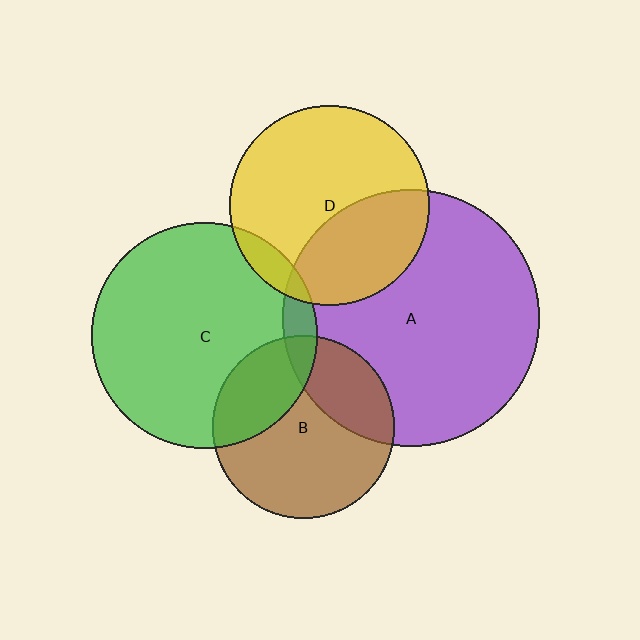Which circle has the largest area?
Circle A (purple).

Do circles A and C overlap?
Yes.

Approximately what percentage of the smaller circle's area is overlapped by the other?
Approximately 5%.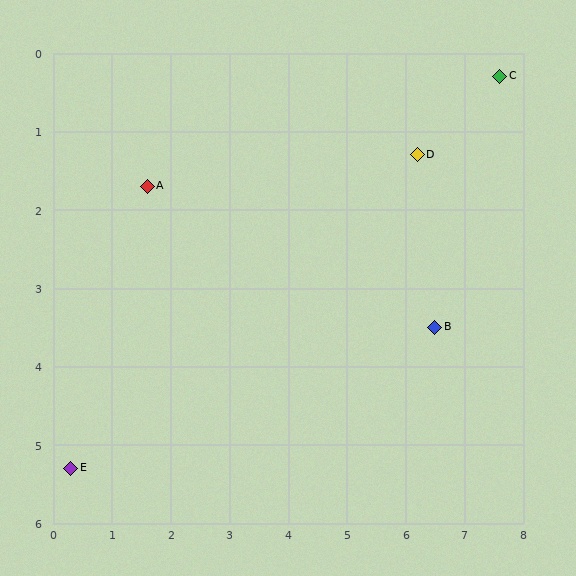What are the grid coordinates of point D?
Point D is at approximately (6.2, 1.3).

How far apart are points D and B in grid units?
Points D and B are about 2.2 grid units apart.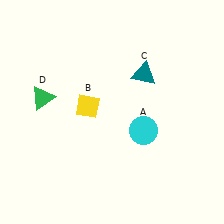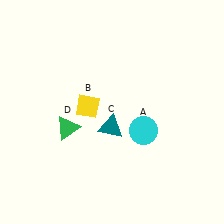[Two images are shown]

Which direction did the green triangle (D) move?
The green triangle (D) moved down.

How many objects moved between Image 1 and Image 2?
2 objects moved between the two images.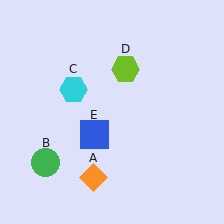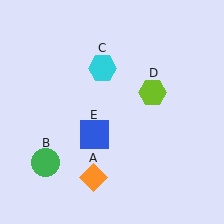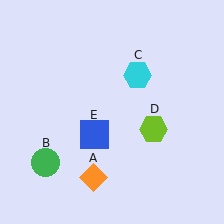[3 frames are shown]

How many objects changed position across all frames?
2 objects changed position: cyan hexagon (object C), lime hexagon (object D).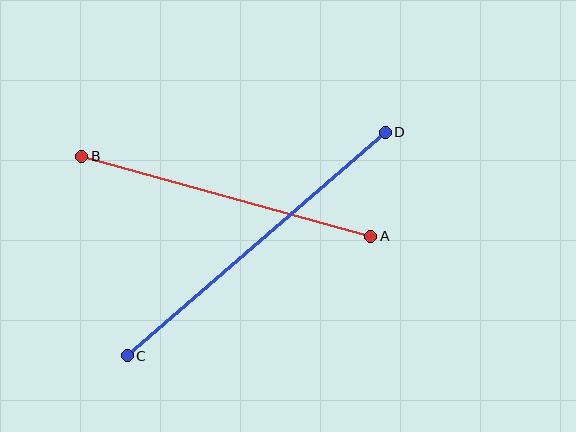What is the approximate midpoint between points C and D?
The midpoint is at approximately (256, 244) pixels.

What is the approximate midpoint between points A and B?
The midpoint is at approximately (226, 196) pixels.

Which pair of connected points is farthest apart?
Points C and D are farthest apart.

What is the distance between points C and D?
The distance is approximately 341 pixels.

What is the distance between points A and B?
The distance is approximately 300 pixels.